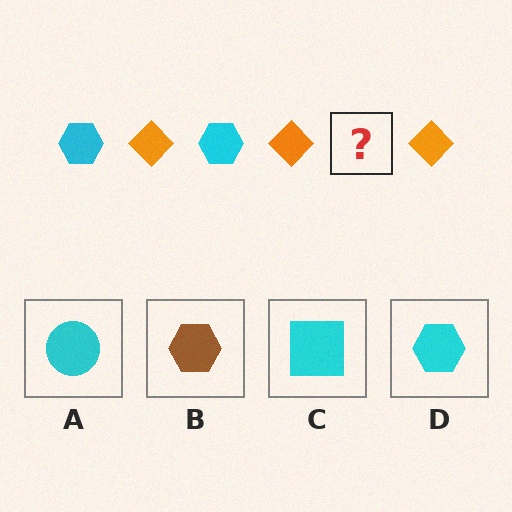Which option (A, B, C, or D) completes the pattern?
D.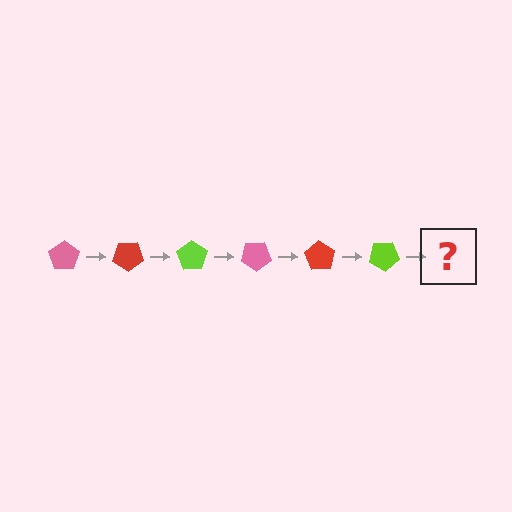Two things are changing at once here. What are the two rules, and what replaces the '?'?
The two rules are that it rotates 35 degrees each step and the color cycles through pink, red, and lime. The '?' should be a pink pentagon, rotated 210 degrees from the start.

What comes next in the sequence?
The next element should be a pink pentagon, rotated 210 degrees from the start.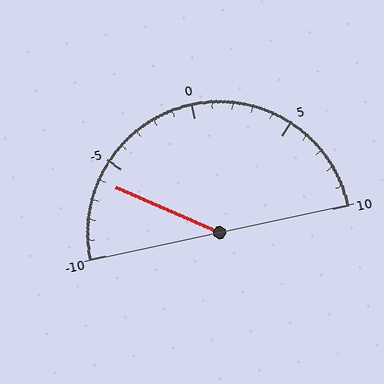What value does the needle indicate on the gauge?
The needle indicates approximately -6.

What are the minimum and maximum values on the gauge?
The gauge ranges from -10 to 10.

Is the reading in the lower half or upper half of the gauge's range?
The reading is in the lower half of the range (-10 to 10).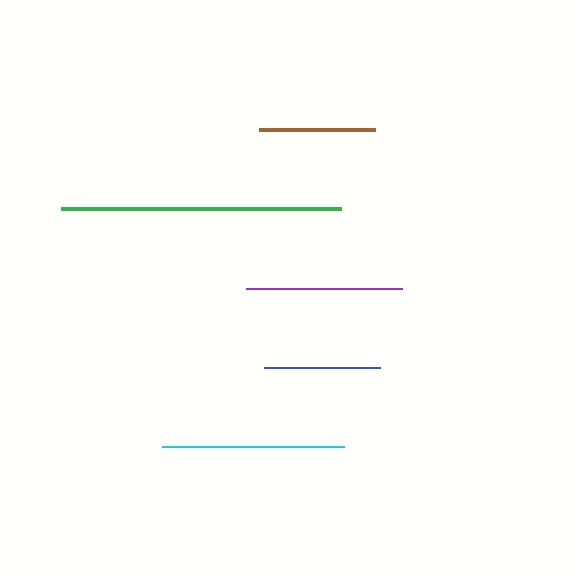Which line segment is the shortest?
The blue line is the shortest at approximately 116 pixels.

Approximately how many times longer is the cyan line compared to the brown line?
The cyan line is approximately 1.6 times the length of the brown line.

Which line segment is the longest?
The green line is the longest at approximately 280 pixels.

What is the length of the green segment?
The green segment is approximately 280 pixels long.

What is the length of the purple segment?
The purple segment is approximately 156 pixels long.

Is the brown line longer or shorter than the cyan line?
The cyan line is longer than the brown line.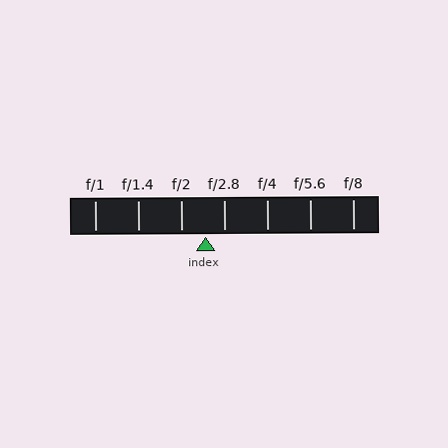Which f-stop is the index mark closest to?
The index mark is closest to f/2.8.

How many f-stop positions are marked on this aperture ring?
There are 7 f-stop positions marked.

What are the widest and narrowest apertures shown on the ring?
The widest aperture shown is f/1 and the narrowest is f/8.